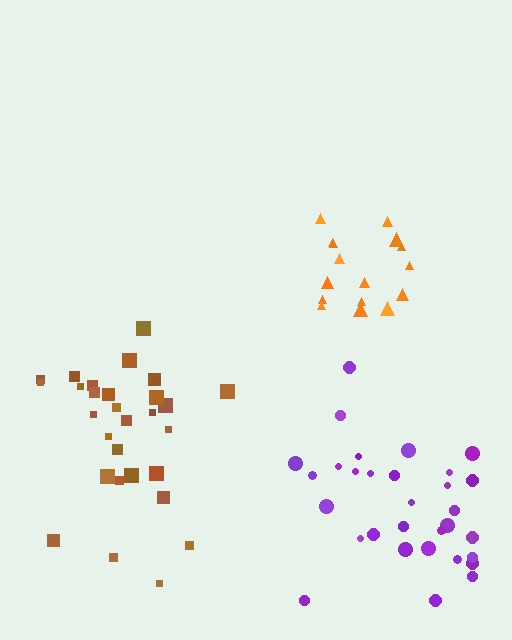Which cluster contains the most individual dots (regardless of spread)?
Purple (32).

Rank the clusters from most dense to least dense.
orange, brown, purple.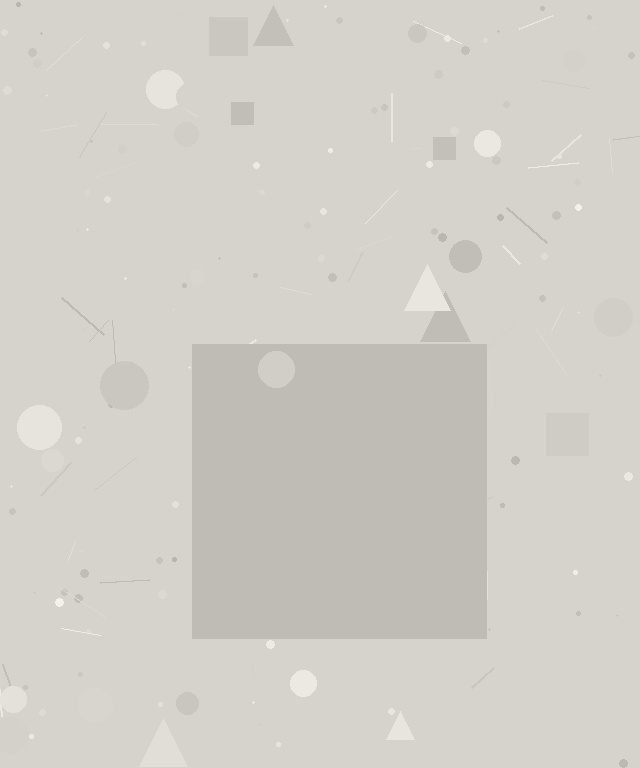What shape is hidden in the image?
A square is hidden in the image.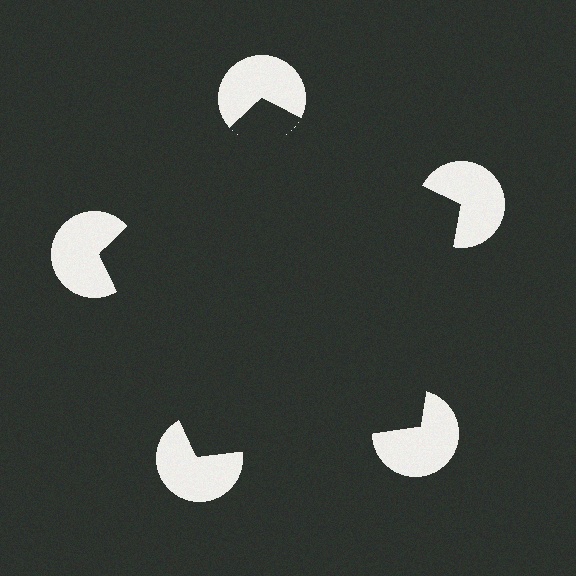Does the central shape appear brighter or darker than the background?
It typically appears slightly darker than the background, even though no actual brightness change is drawn.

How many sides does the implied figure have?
5 sides.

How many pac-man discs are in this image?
There are 5 — one at each vertex of the illusory pentagon.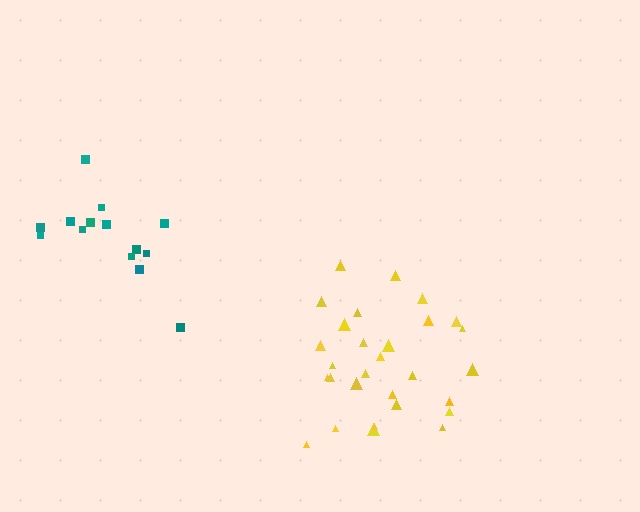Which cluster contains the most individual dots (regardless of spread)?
Yellow (29).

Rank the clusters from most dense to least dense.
yellow, teal.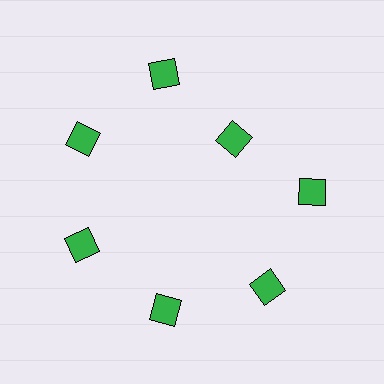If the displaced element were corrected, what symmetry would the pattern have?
It would have 7-fold rotational symmetry — the pattern would map onto itself every 51 degrees.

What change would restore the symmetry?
The symmetry would be restored by moving it outward, back onto the ring so that all 7 diamonds sit at equal angles and equal distance from the center.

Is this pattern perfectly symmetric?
No. The 7 green diamonds are arranged in a ring, but one element near the 1 o'clock position is pulled inward toward the center, breaking the 7-fold rotational symmetry.